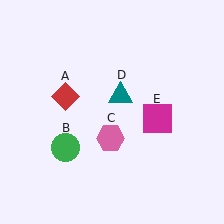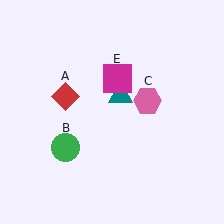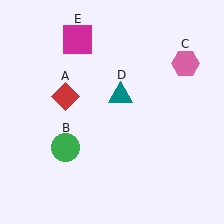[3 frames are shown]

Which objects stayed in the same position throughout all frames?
Red diamond (object A) and green circle (object B) and teal triangle (object D) remained stationary.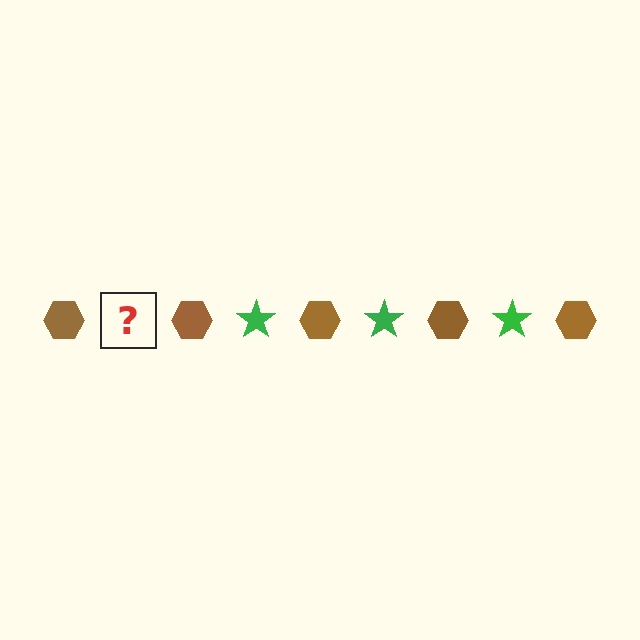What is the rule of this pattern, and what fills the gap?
The rule is that the pattern alternates between brown hexagon and green star. The gap should be filled with a green star.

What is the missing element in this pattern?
The missing element is a green star.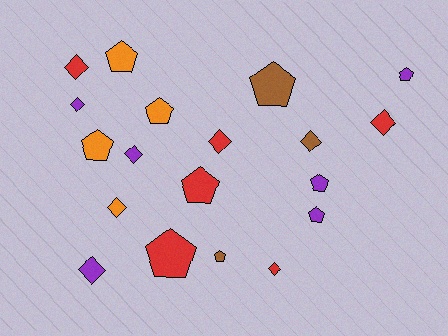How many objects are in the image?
There are 19 objects.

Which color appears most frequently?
Purple, with 6 objects.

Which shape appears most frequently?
Pentagon, with 10 objects.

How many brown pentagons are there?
There are 2 brown pentagons.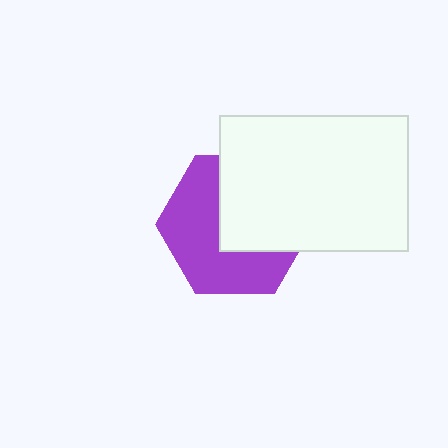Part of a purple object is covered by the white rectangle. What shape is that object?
It is a hexagon.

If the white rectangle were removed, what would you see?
You would see the complete purple hexagon.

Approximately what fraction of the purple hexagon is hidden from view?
Roughly 46% of the purple hexagon is hidden behind the white rectangle.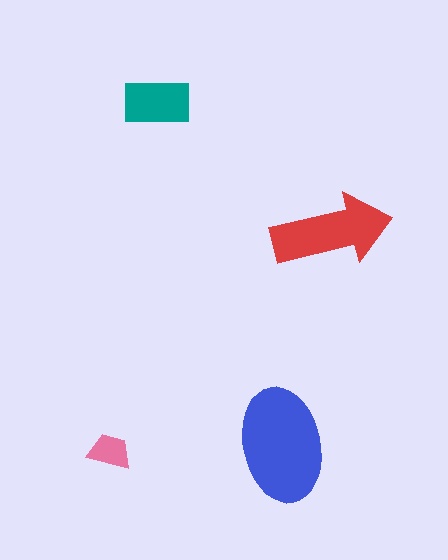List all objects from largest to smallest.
The blue ellipse, the red arrow, the teal rectangle, the pink trapezoid.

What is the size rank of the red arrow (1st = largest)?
2nd.